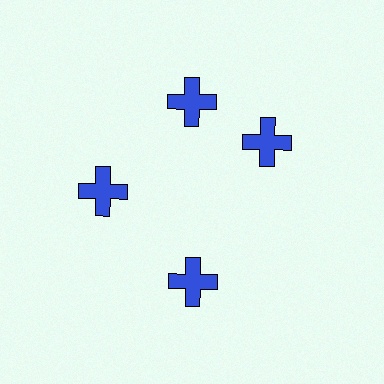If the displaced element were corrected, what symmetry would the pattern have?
It would have 4-fold rotational symmetry — the pattern would map onto itself every 90 degrees.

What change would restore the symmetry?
The symmetry would be restored by rotating it back into even spacing with its neighbors so that all 4 crosses sit at equal angles and equal distance from the center.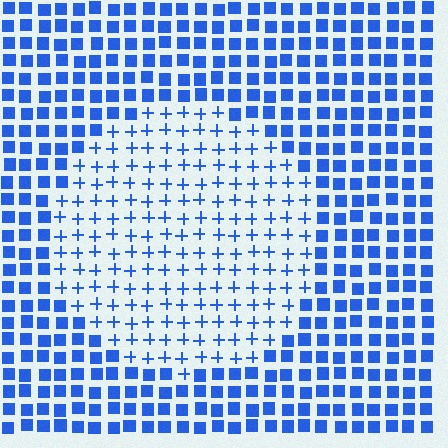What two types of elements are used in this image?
The image uses plus signs inside the circle region and squares outside it.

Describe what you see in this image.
The image is filled with small blue elements arranged in a uniform grid. A circle-shaped region contains plus signs, while the surrounding area contains squares. The boundary is defined purely by the change in element shape.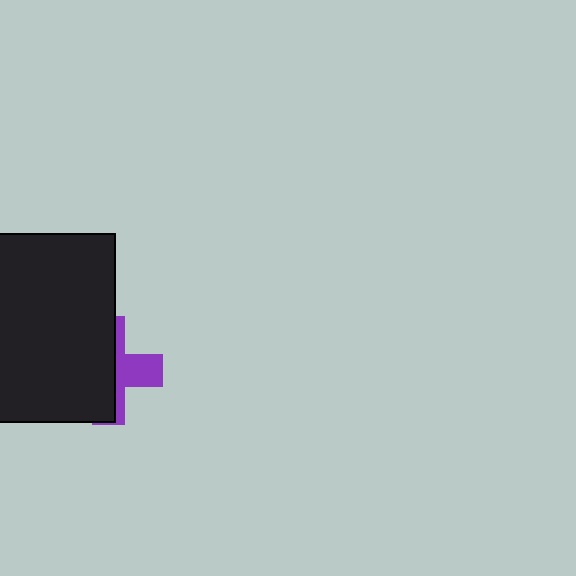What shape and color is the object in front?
The object in front is a black rectangle.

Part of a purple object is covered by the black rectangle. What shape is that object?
It is a cross.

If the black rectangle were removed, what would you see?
You would see the complete purple cross.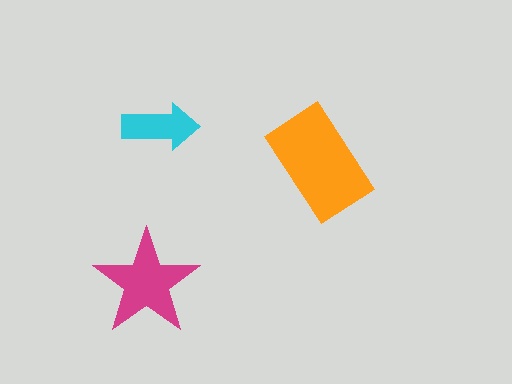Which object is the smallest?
The cyan arrow.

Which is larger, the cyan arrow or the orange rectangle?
The orange rectangle.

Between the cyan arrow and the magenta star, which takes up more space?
The magenta star.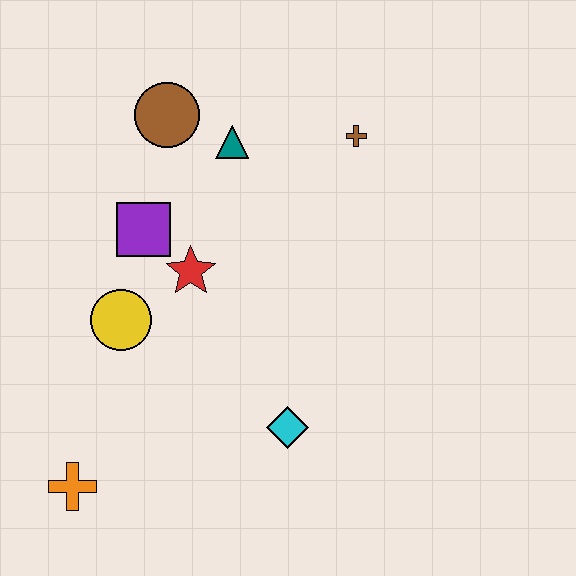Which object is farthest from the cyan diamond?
The brown circle is farthest from the cyan diamond.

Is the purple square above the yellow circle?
Yes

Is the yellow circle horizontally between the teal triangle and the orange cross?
Yes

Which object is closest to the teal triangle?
The brown circle is closest to the teal triangle.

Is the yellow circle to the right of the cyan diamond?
No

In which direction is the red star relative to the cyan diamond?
The red star is above the cyan diamond.